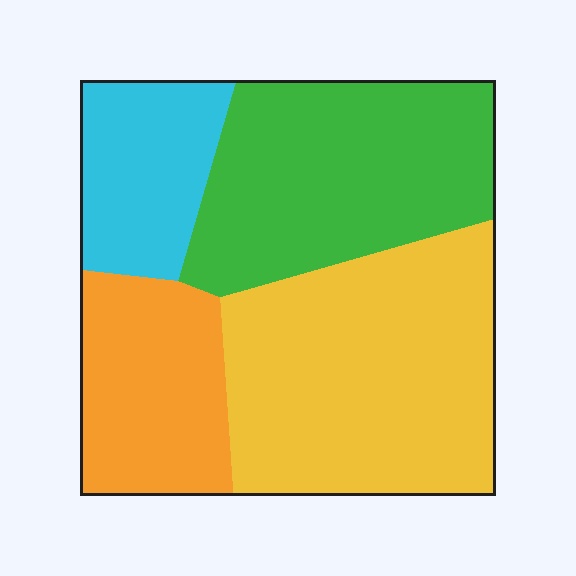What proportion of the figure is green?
Green covers about 30% of the figure.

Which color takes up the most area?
Yellow, at roughly 35%.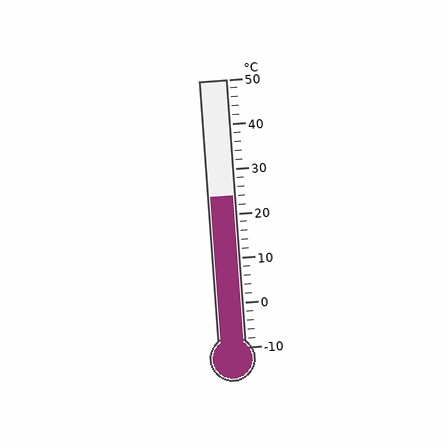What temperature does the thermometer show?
The thermometer shows approximately 24°C.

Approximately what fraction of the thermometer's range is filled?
The thermometer is filled to approximately 55% of its range.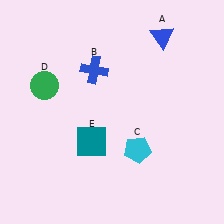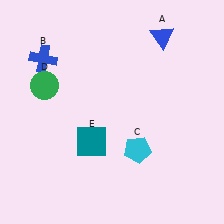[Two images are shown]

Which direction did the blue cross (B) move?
The blue cross (B) moved left.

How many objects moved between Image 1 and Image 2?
1 object moved between the two images.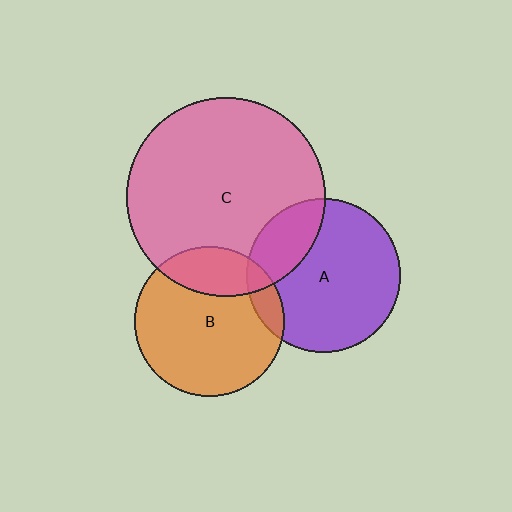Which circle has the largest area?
Circle C (pink).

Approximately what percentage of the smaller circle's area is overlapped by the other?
Approximately 25%.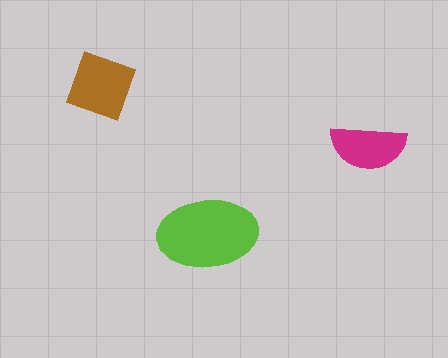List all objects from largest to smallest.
The lime ellipse, the brown diamond, the magenta semicircle.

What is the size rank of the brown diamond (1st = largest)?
2nd.